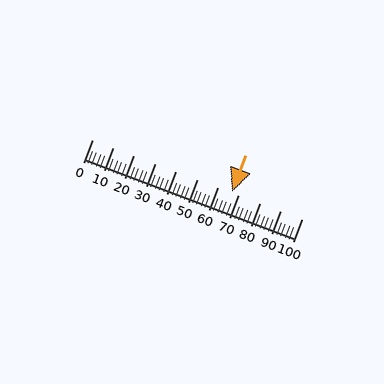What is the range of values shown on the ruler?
The ruler shows values from 0 to 100.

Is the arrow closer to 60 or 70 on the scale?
The arrow is closer to 70.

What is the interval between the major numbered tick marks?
The major tick marks are spaced 10 units apart.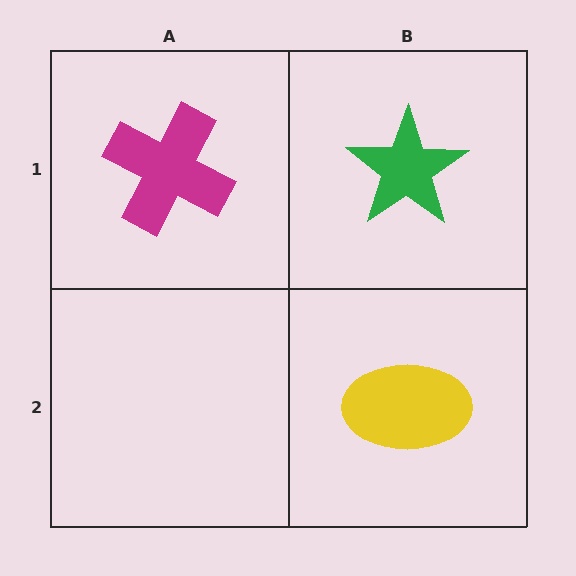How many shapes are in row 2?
1 shape.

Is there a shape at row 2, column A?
No, that cell is empty.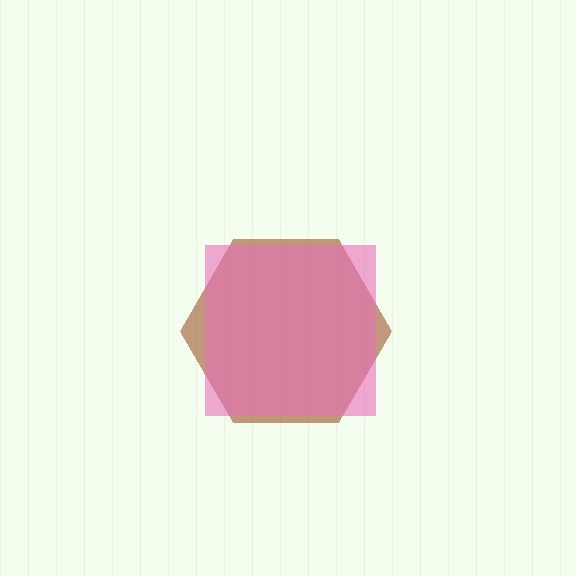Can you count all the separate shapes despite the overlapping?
Yes, there are 2 separate shapes.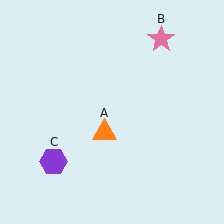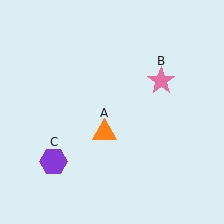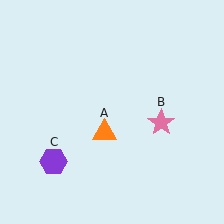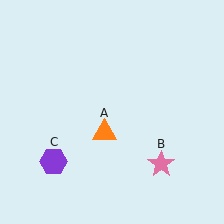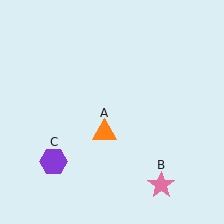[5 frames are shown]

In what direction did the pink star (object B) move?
The pink star (object B) moved down.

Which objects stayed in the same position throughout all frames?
Orange triangle (object A) and purple hexagon (object C) remained stationary.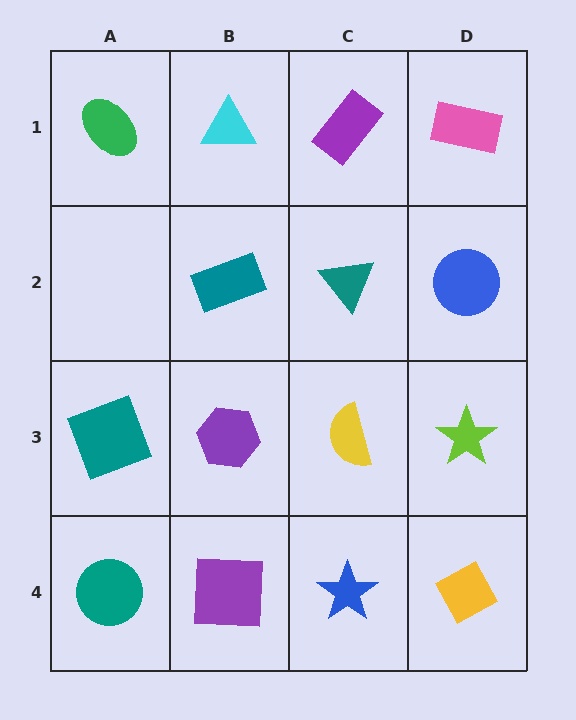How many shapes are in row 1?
4 shapes.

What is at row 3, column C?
A yellow semicircle.